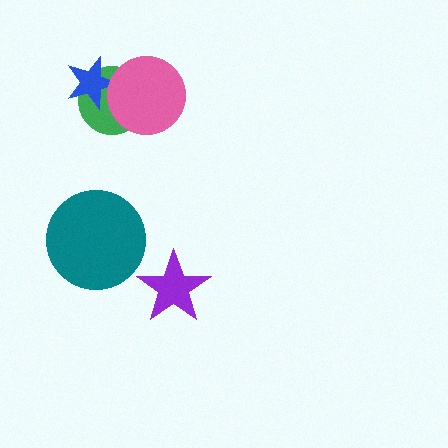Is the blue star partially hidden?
Yes, it is partially covered by another shape.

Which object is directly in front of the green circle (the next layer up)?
The blue star is directly in front of the green circle.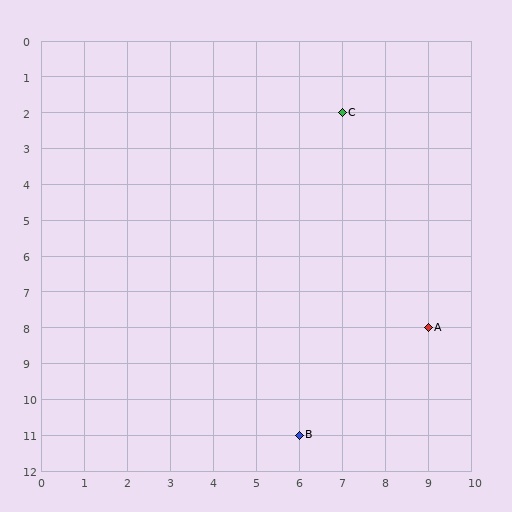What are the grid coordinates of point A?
Point A is at grid coordinates (9, 8).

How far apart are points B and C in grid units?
Points B and C are 1 column and 9 rows apart (about 9.1 grid units diagonally).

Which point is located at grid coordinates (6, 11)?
Point B is at (6, 11).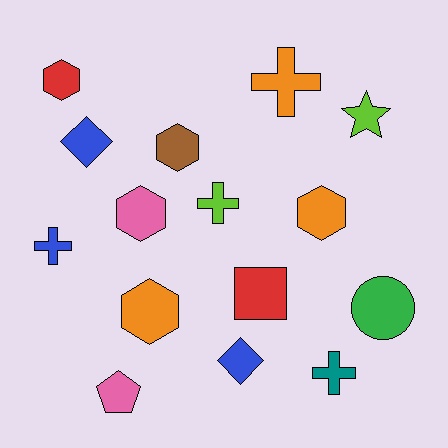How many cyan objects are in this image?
There are no cyan objects.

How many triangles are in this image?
There are no triangles.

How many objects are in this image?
There are 15 objects.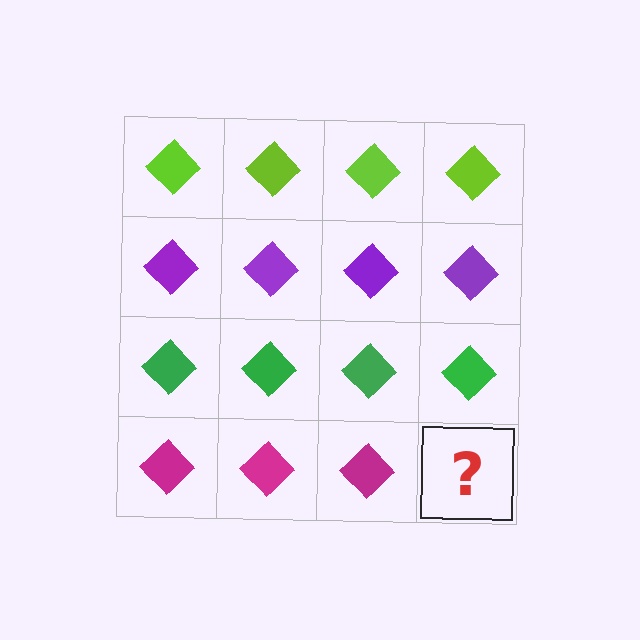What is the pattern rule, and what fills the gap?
The rule is that each row has a consistent color. The gap should be filled with a magenta diamond.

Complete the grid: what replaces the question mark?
The question mark should be replaced with a magenta diamond.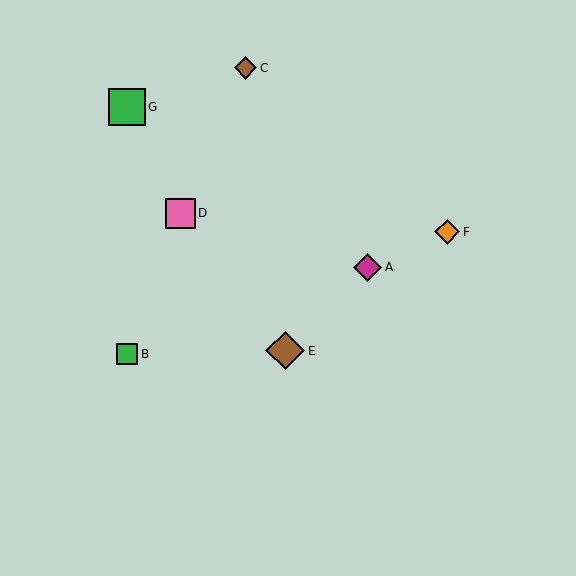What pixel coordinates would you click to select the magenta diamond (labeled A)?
Click at (368, 267) to select the magenta diamond A.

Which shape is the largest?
The brown diamond (labeled E) is the largest.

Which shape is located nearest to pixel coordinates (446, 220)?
The orange diamond (labeled F) at (447, 232) is nearest to that location.